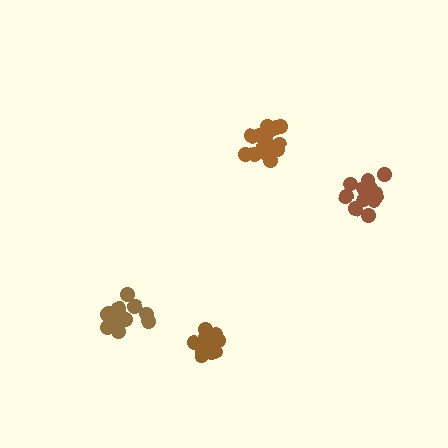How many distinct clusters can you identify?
There are 4 distinct clusters.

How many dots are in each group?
Group 1: 15 dots, Group 2: 16 dots, Group 3: 15 dots, Group 4: 17 dots (63 total).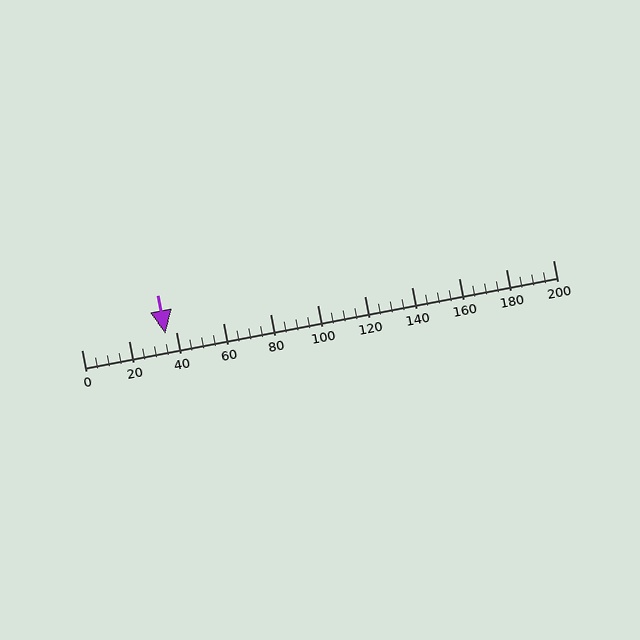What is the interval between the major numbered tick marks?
The major tick marks are spaced 20 units apart.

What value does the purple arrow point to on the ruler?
The purple arrow points to approximately 36.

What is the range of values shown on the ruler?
The ruler shows values from 0 to 200.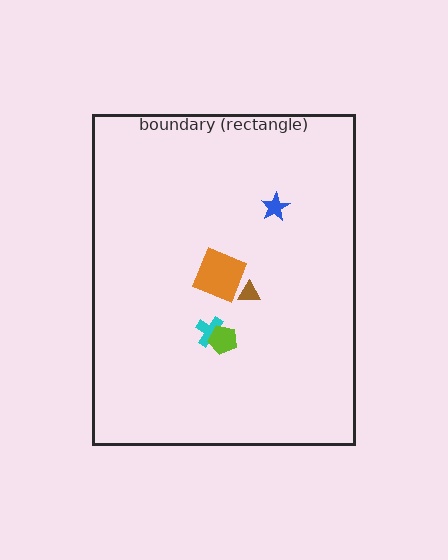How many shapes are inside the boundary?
5 inside, 0 outside.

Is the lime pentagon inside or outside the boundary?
Inside.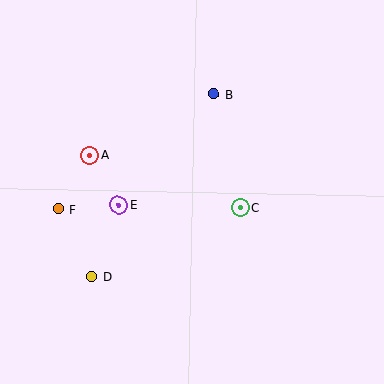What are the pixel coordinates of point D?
Point D is at (92, 277).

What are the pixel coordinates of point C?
Point C is at (240, 208).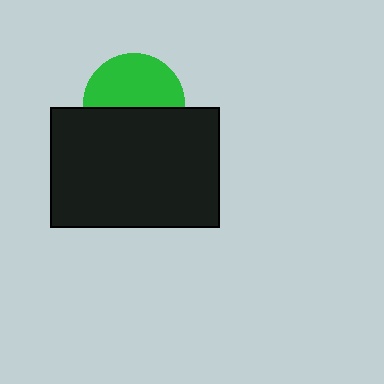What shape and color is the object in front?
The object in front is a black rectangle.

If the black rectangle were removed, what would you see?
You would see the complete green circle.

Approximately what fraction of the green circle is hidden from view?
Roughly 46% of the green circle is hidden behind the black rectangle.